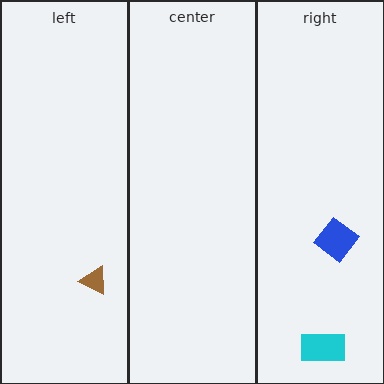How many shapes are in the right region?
2.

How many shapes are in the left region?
1.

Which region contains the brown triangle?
The left region.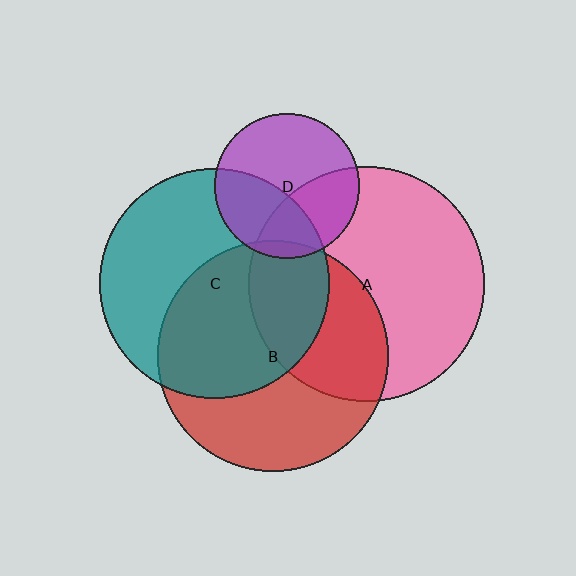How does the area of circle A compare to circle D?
Approximately 2.6 times.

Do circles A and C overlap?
Yes.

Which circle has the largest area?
Circle A (pink).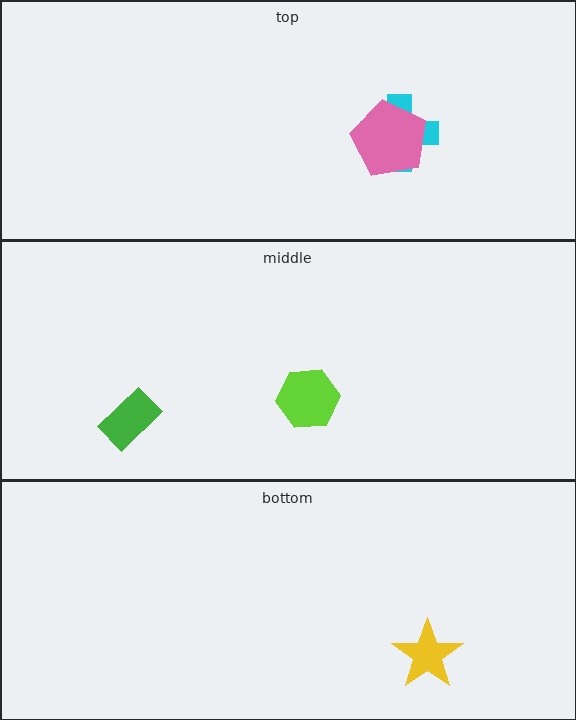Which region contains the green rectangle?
The middle region.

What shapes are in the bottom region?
The yellow star.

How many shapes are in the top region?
2.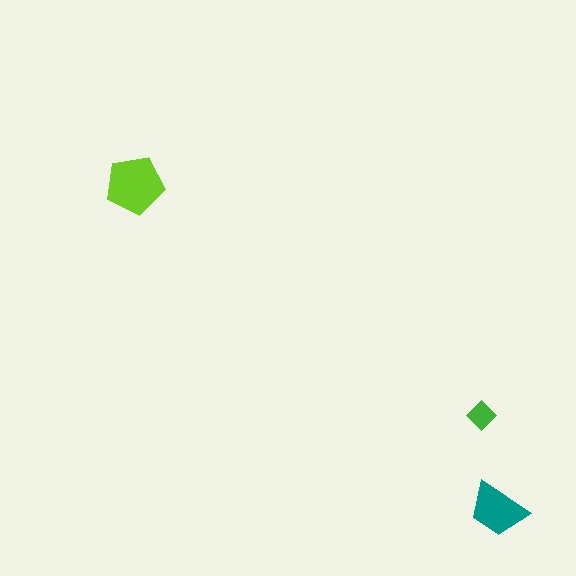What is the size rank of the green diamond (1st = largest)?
3rd.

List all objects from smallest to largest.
The green diamond, the teal trapezoid, the lime pentagon.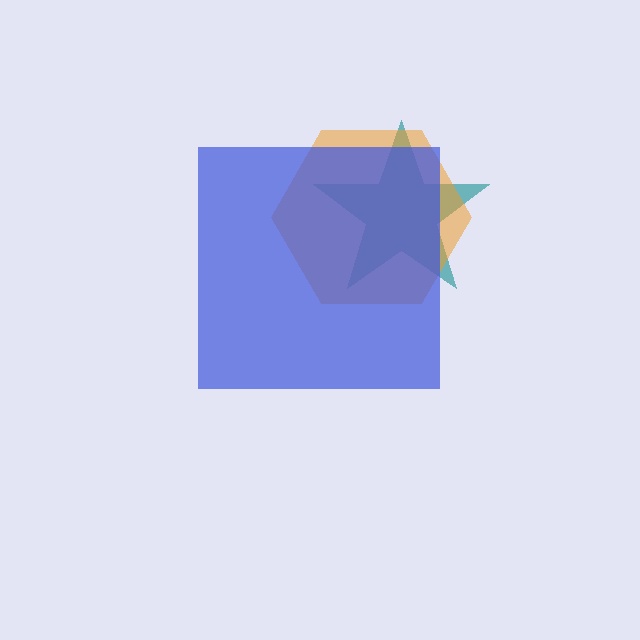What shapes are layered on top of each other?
The layered shapes are: a teal star, an orange hexagon, a blue square.